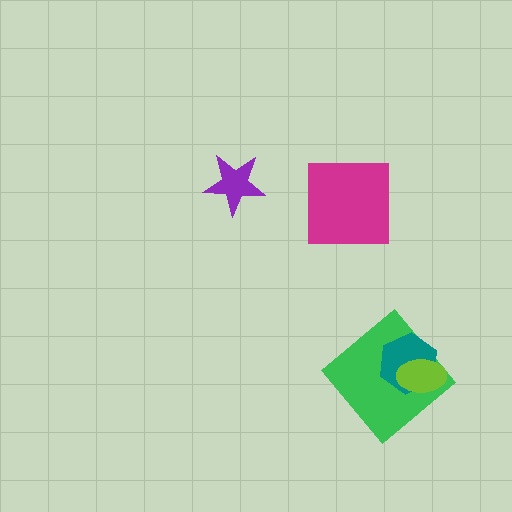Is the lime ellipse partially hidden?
No, no other shape covers it.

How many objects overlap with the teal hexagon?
2 objects overlap with the teal hexagon.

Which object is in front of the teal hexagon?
The lime ellipse is in front of the teal hexagon.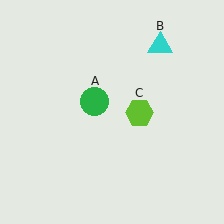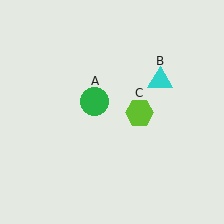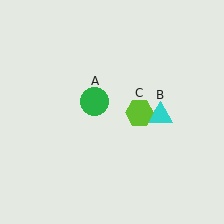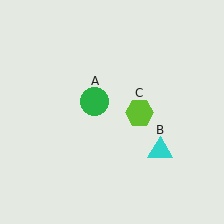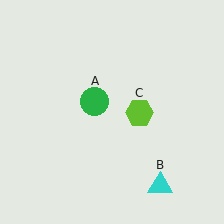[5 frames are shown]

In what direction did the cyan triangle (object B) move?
The cyan triangle (object B) moved down.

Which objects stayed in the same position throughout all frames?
Green circle (object A) and lime hexagon (object C) remained stationary.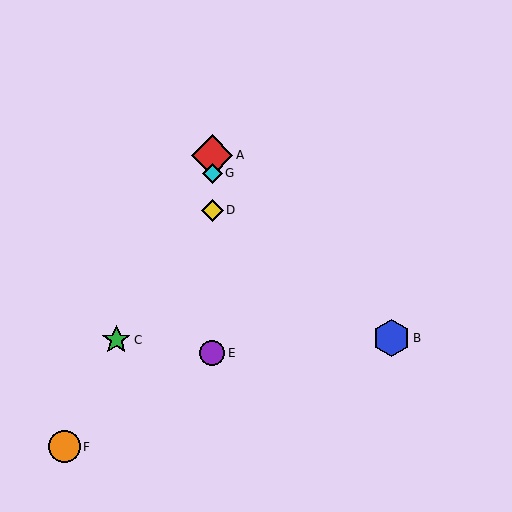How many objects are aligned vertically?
4 objects (A, D, E, G) are aligned vertically.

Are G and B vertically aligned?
No, G is at x≈212 and B is at x≈391.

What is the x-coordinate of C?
Object C is at x≈116.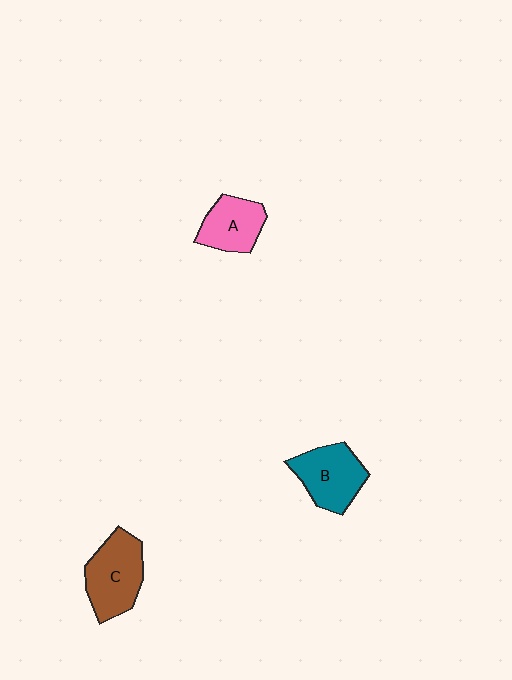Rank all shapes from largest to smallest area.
From largest to smallest: C (brown), B (teal), A (pink).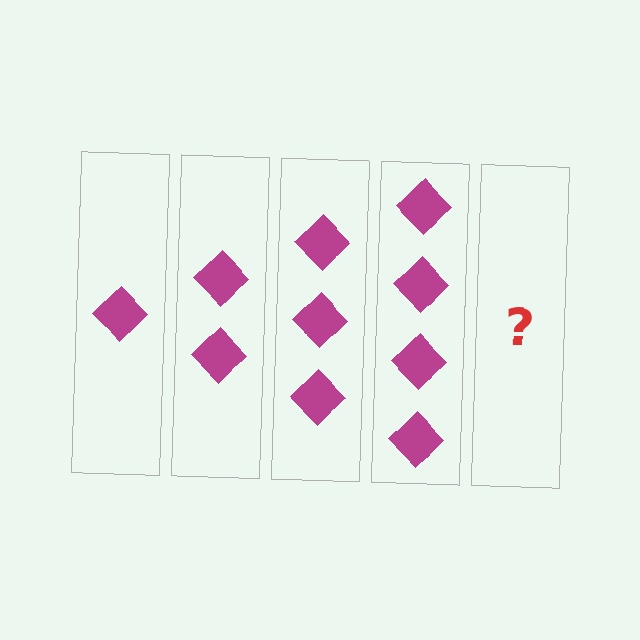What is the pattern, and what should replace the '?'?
The pattern is that each step adds one more diamond. The '?' should be 5 diamonds.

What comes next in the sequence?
The next element should be 5 diamonds.